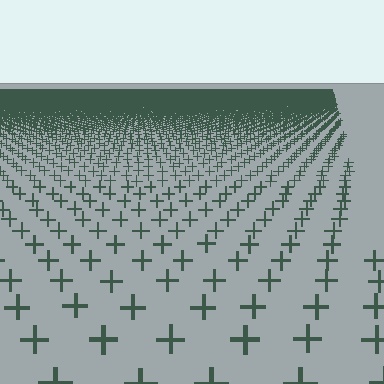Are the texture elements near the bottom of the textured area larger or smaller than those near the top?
Larger. Near the bottom, elements are closer to the viewer and appear at a bigger on-screen size.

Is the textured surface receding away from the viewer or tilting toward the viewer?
The surface is receding away from the viewer. Texture elements get smaller and denser toward the top.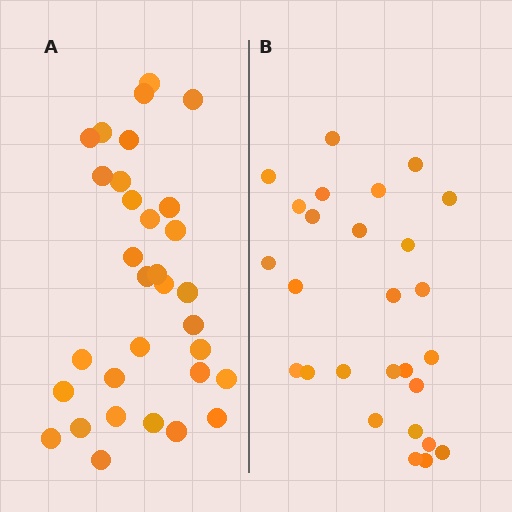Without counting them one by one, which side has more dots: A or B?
Region A (the left region) has more dots.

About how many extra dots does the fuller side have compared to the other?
Region A has about 5 more dots than region B.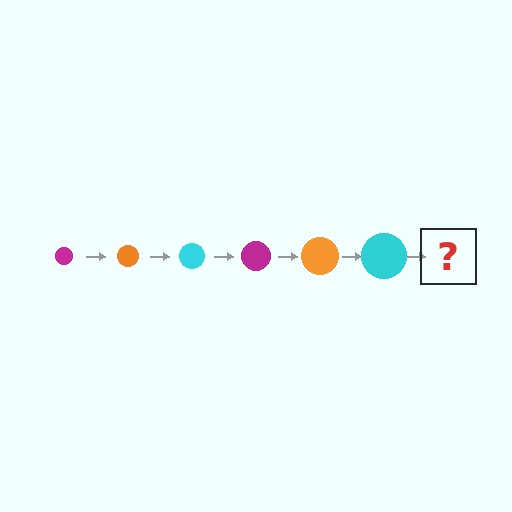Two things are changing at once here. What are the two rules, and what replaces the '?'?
The two rules are that the circle grows larger each step and the color cycles through magenta, orange, and cyan. The '?' should be a magenta circle, larger than the previous one.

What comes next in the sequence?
The next element should be a magenta circle, larger than the previous one.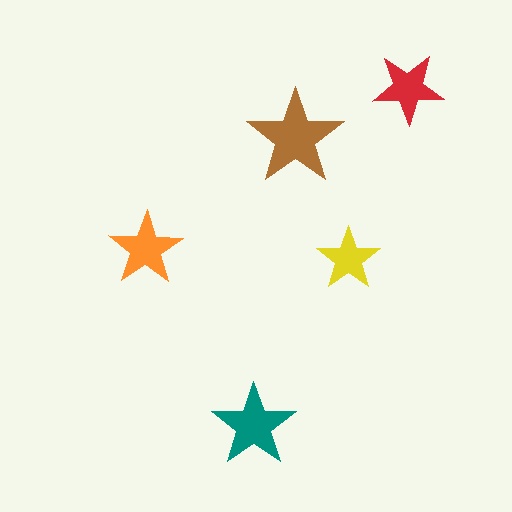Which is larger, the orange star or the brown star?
The brown one.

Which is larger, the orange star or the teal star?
The teal one.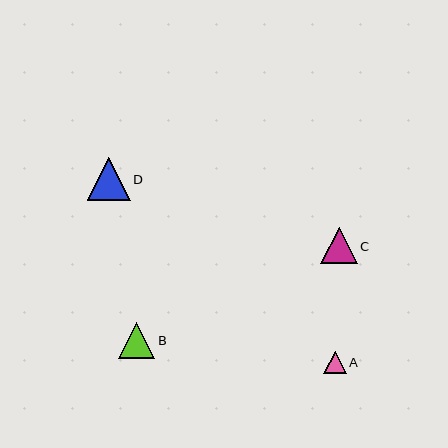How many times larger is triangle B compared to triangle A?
Triangle B is approximately 1.6 times the size of triangle A.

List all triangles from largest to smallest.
From largest to smallest: D, C, B, A.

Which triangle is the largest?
Triangle D is the largest with a size of approximately 43 pixels.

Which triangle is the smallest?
Triangle A is the smallest with a size of approximately 22 pixels.